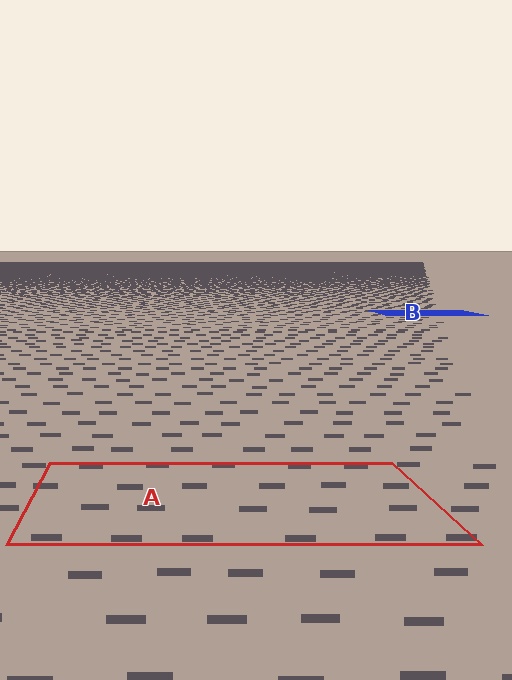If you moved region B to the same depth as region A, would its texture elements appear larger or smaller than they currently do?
They would appear larger. At a closer depth, the same texture elements are projected at a bigger on-screen size.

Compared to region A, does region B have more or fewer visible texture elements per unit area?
Region B has more texture elements per unit area — they are packed more densely because it is farther away.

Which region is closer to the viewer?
Region A is closer. The texture elements there are larger and more spread out.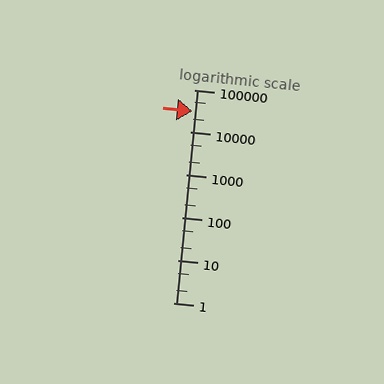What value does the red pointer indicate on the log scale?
The pointer indicates approximately 32000.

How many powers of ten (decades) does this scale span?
The scale spans 5 decades, from 1 to 100000.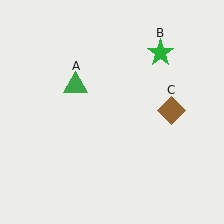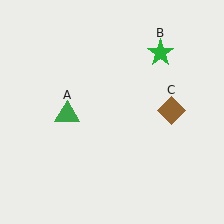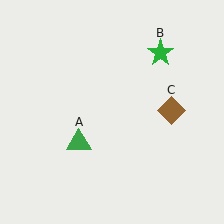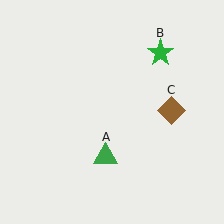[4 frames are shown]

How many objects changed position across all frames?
1 object changed position: green triangle (object A).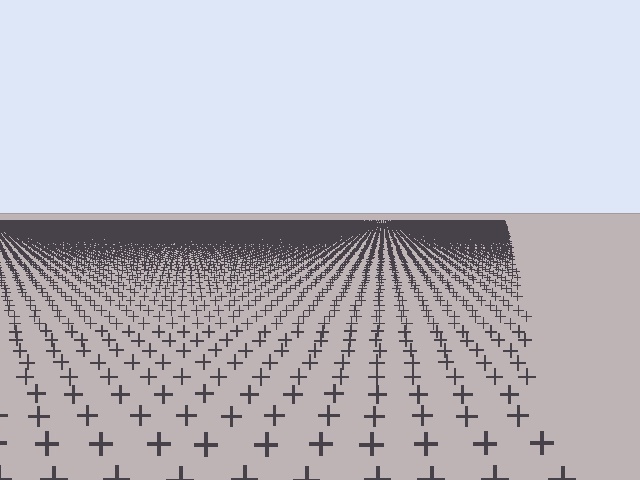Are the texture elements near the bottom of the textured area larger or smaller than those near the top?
Larger. Near the bottom, elements are closer to the viewer and appear at a bigger on-screen size.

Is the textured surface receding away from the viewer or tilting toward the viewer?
The surface is receding away from the viewer. Texture elements get smaller and denser toward the top.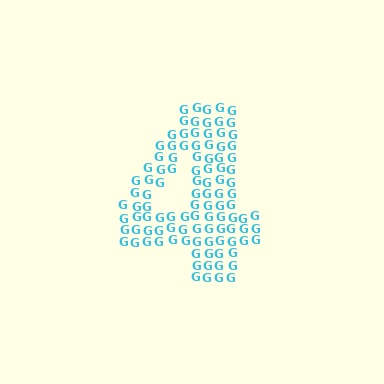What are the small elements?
The small elements are letter G's.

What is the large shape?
The large shape is the digit 4.